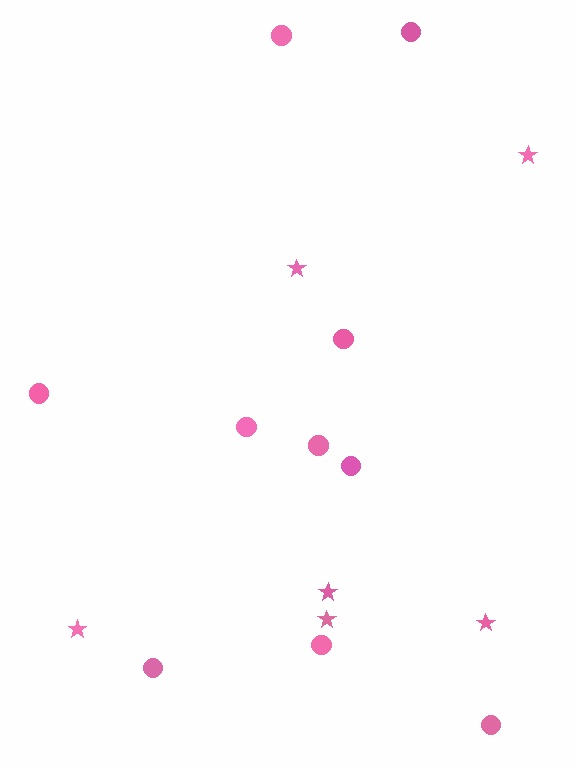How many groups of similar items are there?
There are 2 groups: one group of circles (10) and one group of stars (6).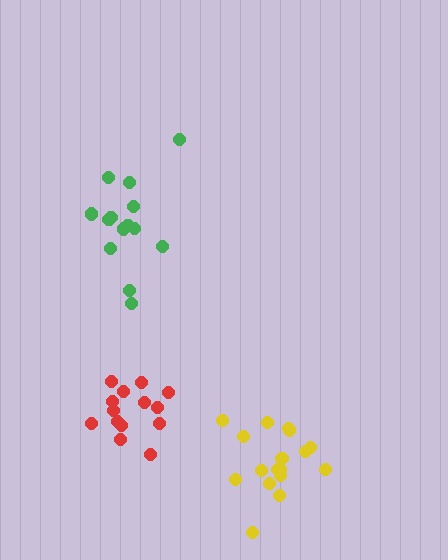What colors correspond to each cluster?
The clusters are colored: red, green, yellow.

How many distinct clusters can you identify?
There are 3 distinct clusters.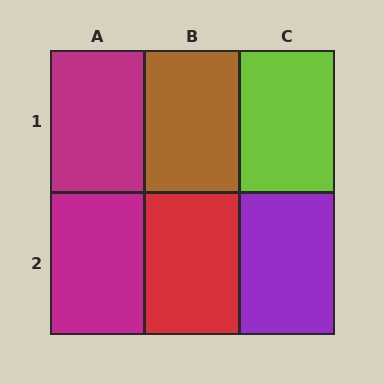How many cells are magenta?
2 cells are magenta.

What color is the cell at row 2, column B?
Red.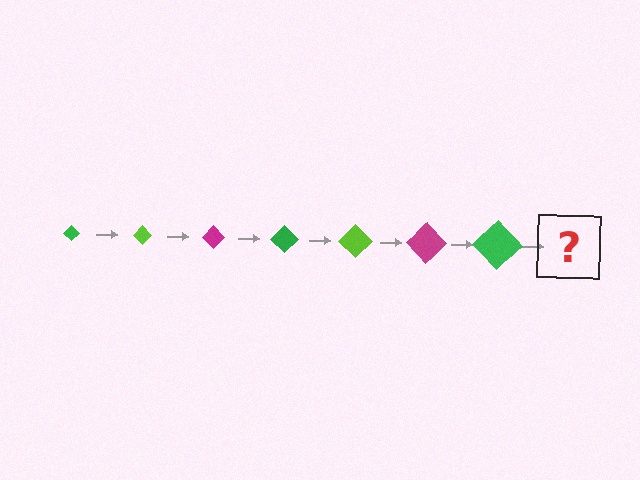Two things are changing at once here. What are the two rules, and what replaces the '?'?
The two rules are that the diamond grows larger each step and the color cycles through green, lime, and magenta. The '?' should be a lime diamond, larger than the previous one.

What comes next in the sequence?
The next element should be a lime diamond, larger than the previous one.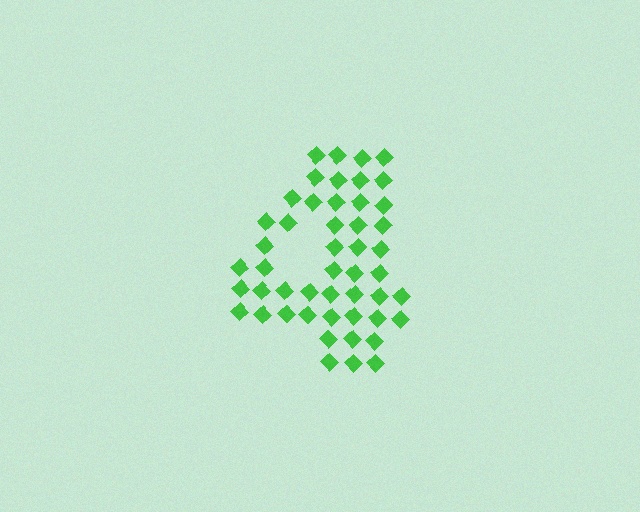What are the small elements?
The small elements are diamonds.